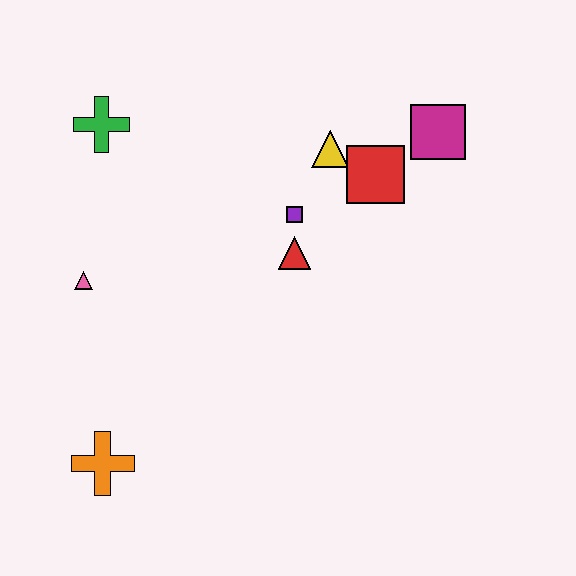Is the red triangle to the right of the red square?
No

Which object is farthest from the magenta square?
The orange cross is farthest from the magenta square.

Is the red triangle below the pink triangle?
No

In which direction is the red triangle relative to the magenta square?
The red triangle is to the left of the magenta square.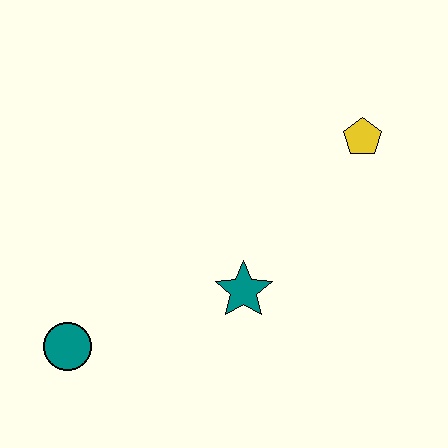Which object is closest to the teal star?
The teal circle is closest to the teal star.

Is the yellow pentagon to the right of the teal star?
Yes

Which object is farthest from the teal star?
The yellow pentagon is farthest from the teal star.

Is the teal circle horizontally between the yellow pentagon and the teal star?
No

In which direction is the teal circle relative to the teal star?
The teal circle is to the left of the teal star.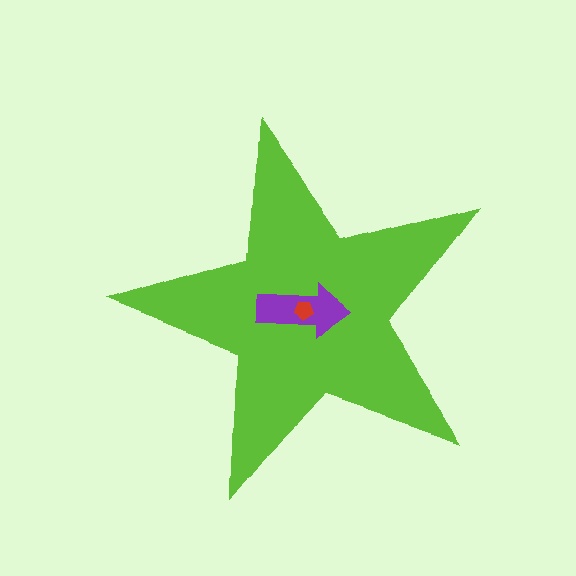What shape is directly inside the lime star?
The purple arrow.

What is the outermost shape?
The lime star.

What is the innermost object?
The red pentagon.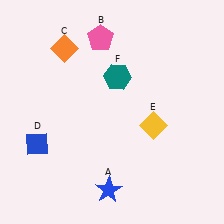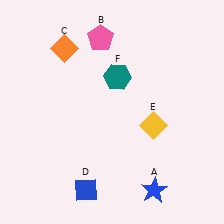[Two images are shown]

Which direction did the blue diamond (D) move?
The blue diamond (D) moved right.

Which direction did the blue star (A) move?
The blue star (A) moved right.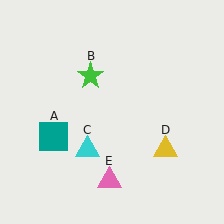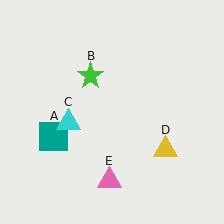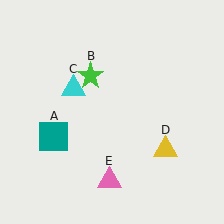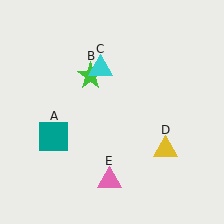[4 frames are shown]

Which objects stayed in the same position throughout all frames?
Teal square (object A) and green star (object B) and yellow triangle (object D) and pink triangle (object E) remained stationary.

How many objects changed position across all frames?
1 object changed position: cyan triangle (object C).